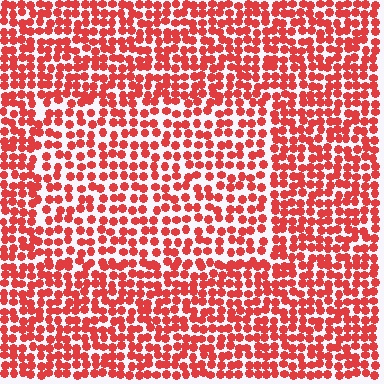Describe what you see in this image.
The image contains small red elements arranged at two different densities. A rectangle-shaped region is visible where the elements are less densely packed than the surrounding area.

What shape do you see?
I see a rectangle.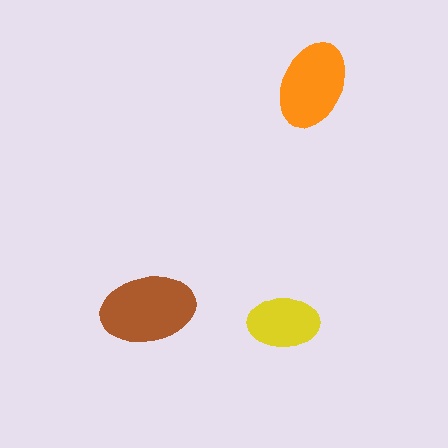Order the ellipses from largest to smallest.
the brown one, the orange one, the yellow one.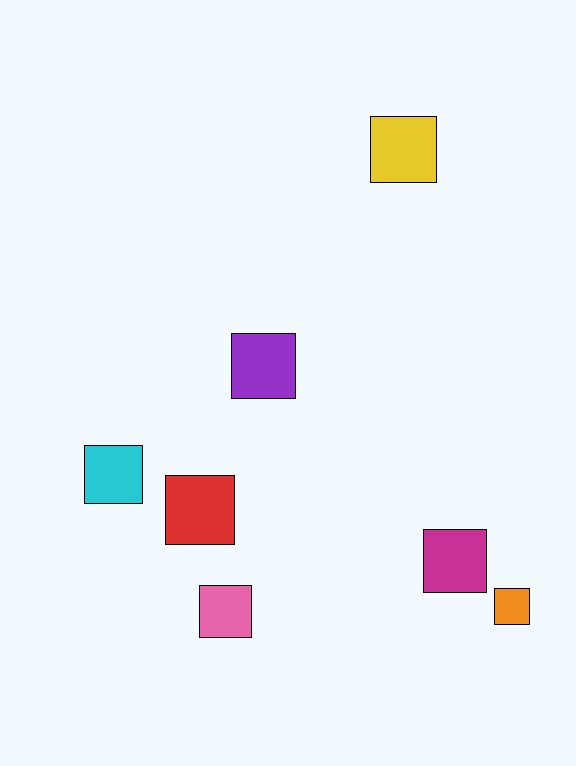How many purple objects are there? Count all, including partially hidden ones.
There is 1 purple object.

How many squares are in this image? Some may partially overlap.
There are 7 squares.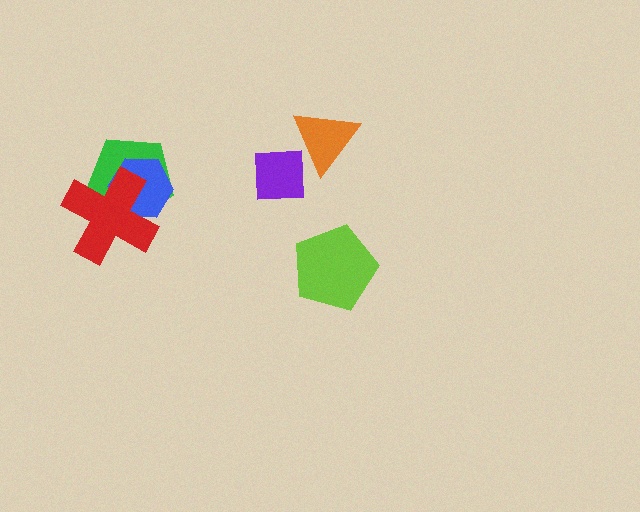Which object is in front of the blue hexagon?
The red cross is in front of the blue hexagon.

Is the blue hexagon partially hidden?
Yes, it is partially covered by another shape.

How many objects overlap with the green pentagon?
2 objects overlap with the green pentagon.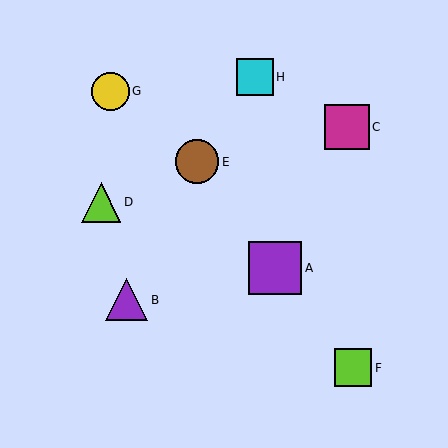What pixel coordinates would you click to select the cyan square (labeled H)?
Click at (255, 77) to select the cyan square H.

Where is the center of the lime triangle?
The center of the lime triangle is at (101, 202).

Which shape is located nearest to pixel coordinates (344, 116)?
The magenta square (labeled C) at (347, 127) is nearest to that location.